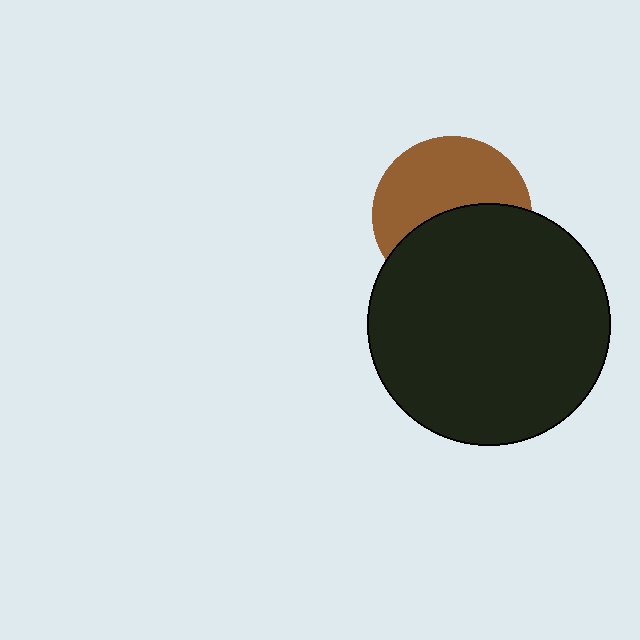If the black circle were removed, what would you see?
You would see the complete brown circle.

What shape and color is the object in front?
The object in front is a black circle.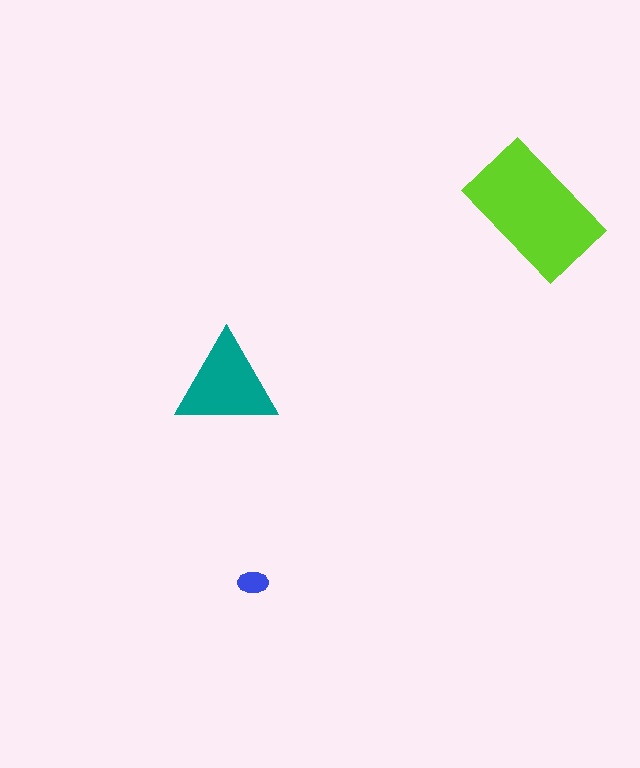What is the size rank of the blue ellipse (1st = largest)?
3rd.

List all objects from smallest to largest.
The blue ellipse, the teal triangle, the lime rectangle.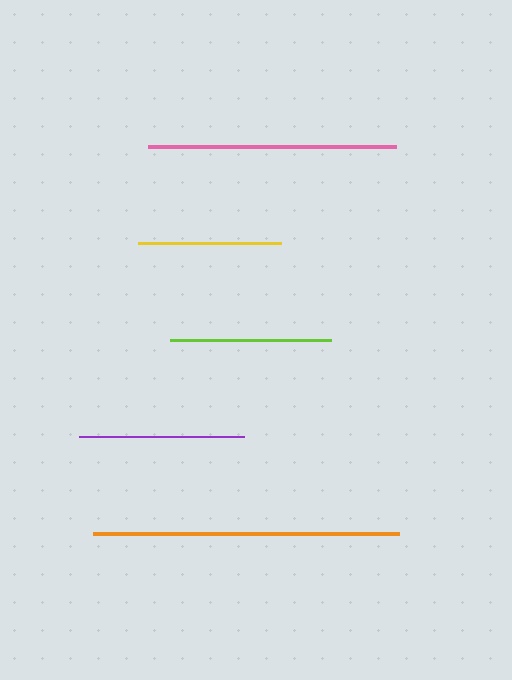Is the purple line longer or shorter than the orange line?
The orange line is longer than the purple line.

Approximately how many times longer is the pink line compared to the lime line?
The pink line is approximately 1.5 times the length of the lime line.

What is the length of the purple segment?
The purple segment is approximately 165 pixels long.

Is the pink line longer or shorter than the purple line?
The pink line is longer than the purple line.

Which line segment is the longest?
The orange line is the longest at approximately 306 pixels.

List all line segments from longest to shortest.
From longest to shortest: orange, pink, purple, lime, yellow.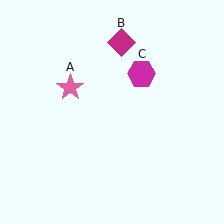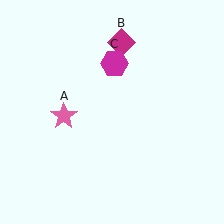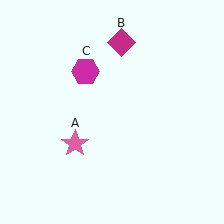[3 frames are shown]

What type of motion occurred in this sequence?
The pink star (object A), magenta hexagon (object C) rotated counterclockwise around the center of the scene.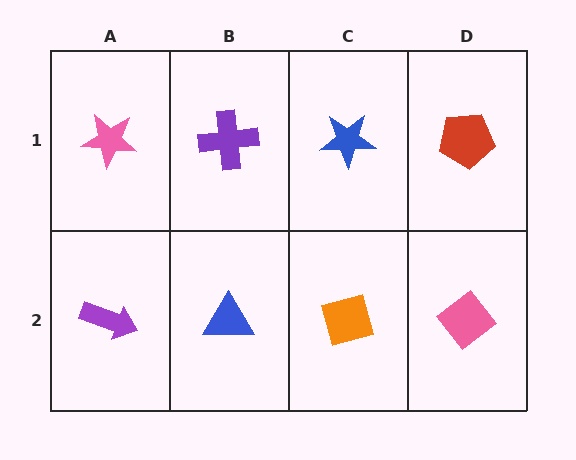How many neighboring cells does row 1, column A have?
2.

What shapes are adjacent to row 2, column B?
A purple cross (row 1, column B), a purple arrow (row 2, column A), an orange square (row 2, column C).